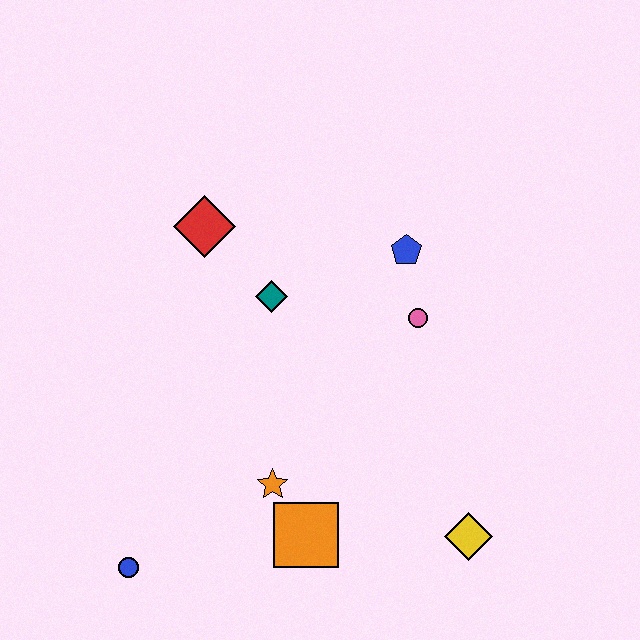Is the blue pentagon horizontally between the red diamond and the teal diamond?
No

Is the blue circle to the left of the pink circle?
Yes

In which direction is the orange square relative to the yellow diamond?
The orange square is to the left of the yellow diamond.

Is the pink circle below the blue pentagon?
Yes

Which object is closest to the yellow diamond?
The orange square is closest to the yellow diamond.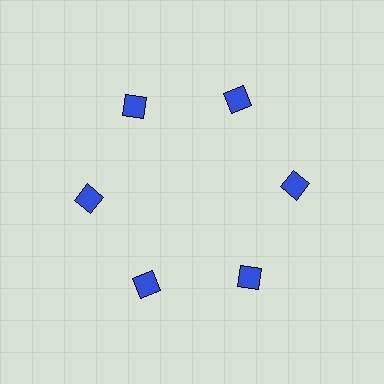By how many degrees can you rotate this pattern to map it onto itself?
The pattern maps onto itself every 60 degrees of rotation.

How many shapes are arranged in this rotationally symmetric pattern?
There are 6 shapes, arranged in 6 groups of 1.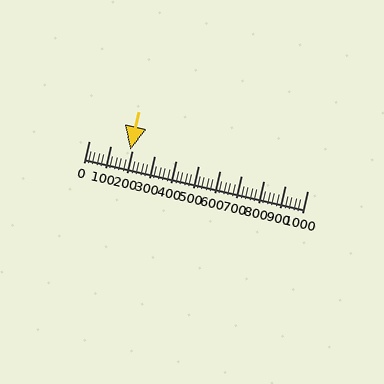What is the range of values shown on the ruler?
The ruler shows values from 0 to 1000.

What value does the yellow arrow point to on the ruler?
The yellow arrow points to approximately 188.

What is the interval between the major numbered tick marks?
The major tick marks are spaced 100 units apart.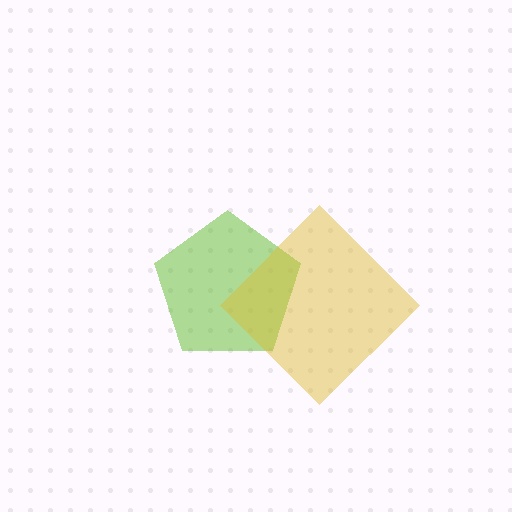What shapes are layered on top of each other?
The layered shapes are: a lime pentagon, a yellow diamond.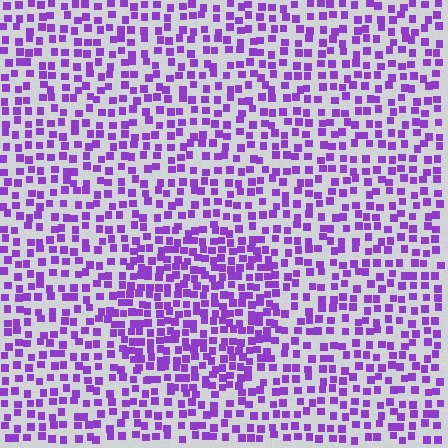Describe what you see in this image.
The image contains small purple elements arranged at two different densities. A circle-shaped region is visible where the elements are more densely packed than the surrounding area.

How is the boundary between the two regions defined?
The boundary is defined by a change in element density (approximately 1.7x ratio). All elements are the same color, size, and shape.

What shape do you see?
I see a circle.